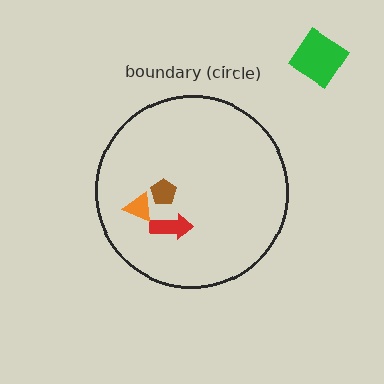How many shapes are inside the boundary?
3 inside, 1 outside.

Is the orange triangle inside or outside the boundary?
Inside.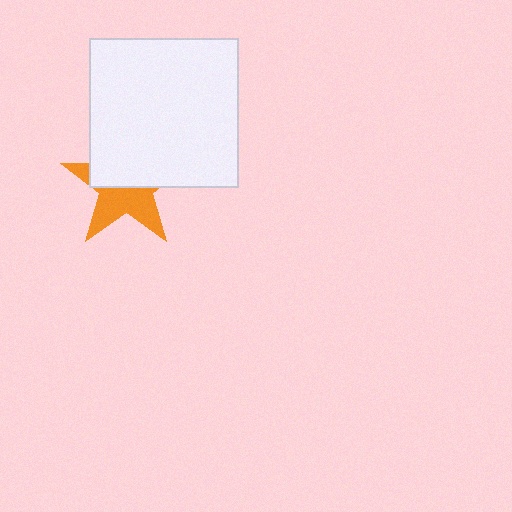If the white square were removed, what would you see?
You would see the complete orange star.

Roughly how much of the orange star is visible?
About half of it is visible (roughly 49%).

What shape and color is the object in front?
The object in front is a white square.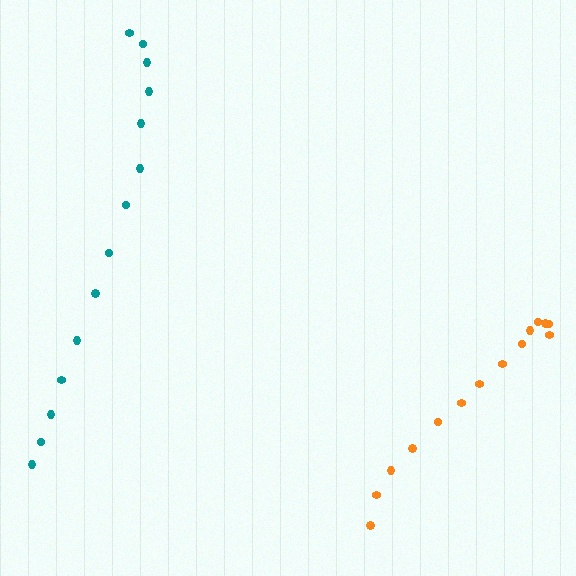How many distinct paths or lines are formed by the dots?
There are 2 distinct paths.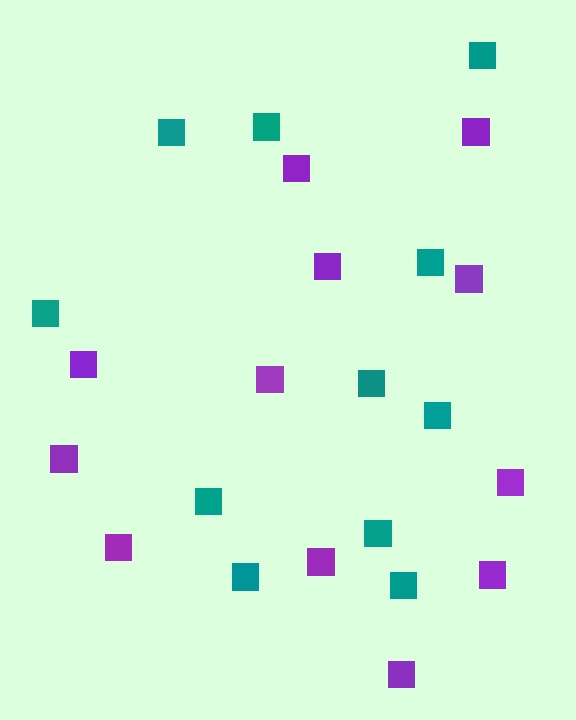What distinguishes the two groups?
There are 2 groups: one group of purple squares (12) and one group of teal squares (11).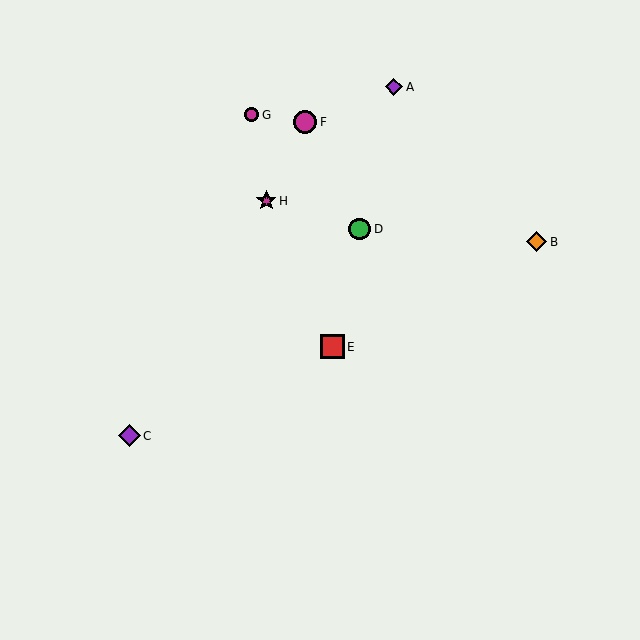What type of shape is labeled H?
Shape H is a magenta star.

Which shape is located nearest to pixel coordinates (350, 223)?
The green circle (labeled D) at (360, 229) is nearest to that location.